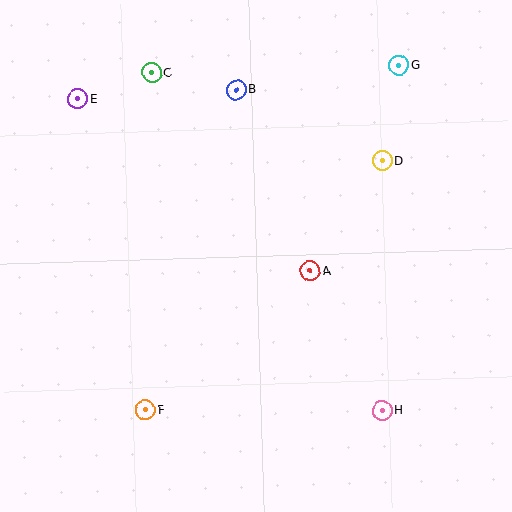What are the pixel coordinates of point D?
Point D is at (382, 161).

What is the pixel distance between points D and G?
The distance between D and G is 97 pixels.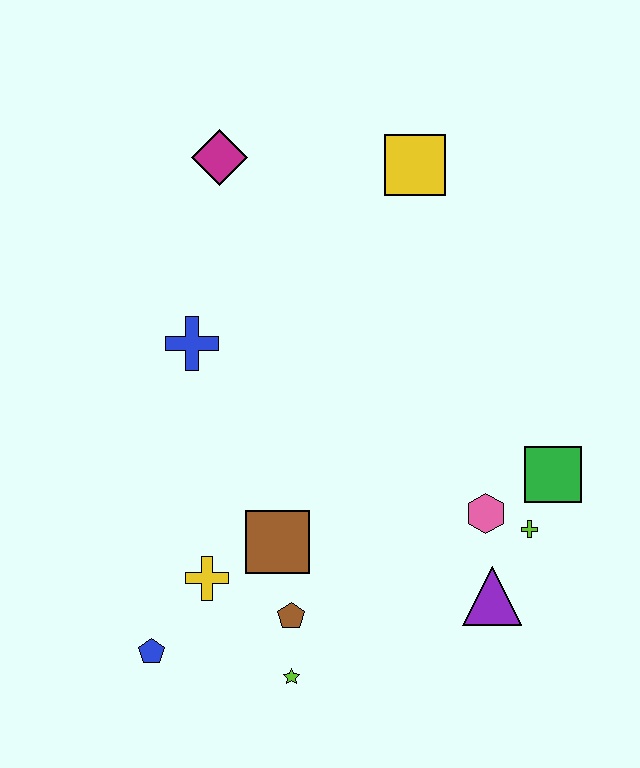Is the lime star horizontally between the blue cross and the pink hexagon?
Yes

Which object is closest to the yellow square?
The magenta diamond is closest to the yellow square.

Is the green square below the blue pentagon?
No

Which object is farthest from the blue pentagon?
The yellow square is farthest from the blue pentagon.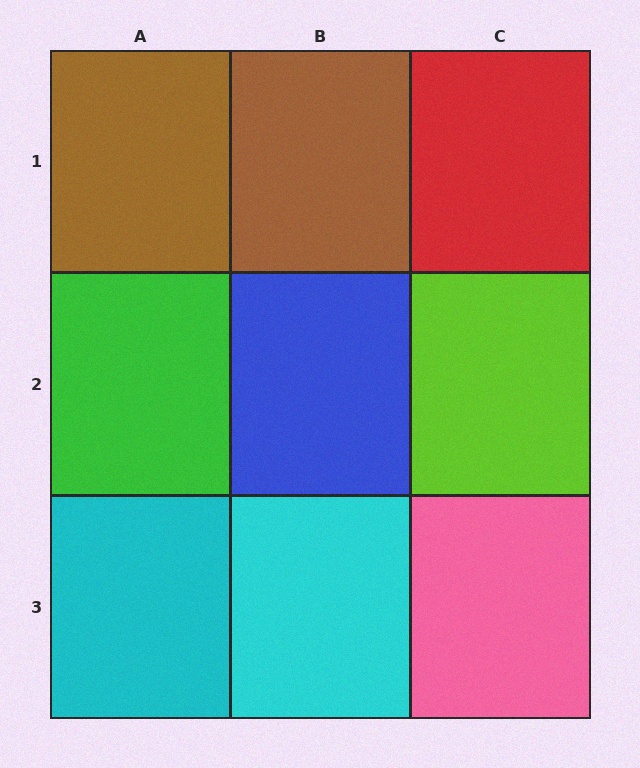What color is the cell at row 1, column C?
Red.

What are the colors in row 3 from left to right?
Cyan, cyan, pink.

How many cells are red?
1 cell is red.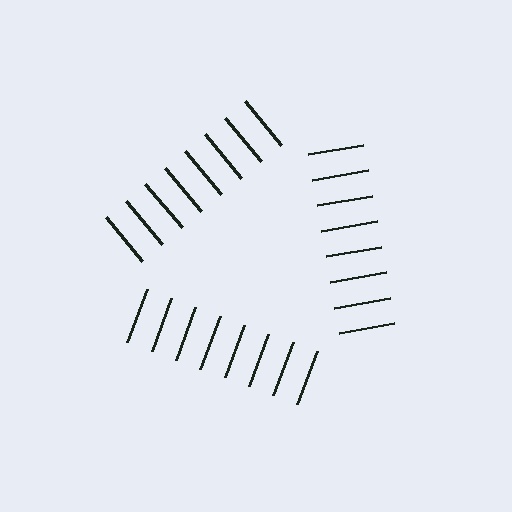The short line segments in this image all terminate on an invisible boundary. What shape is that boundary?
An illusory triangle — the line segments terminate on its edges but no continuous stroke is drawn.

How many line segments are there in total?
24 — 8 along each of the 3 edges.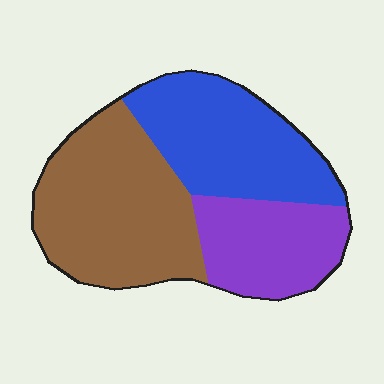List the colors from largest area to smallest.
From largest to smallest: brown, blue, purple.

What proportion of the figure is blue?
Blue covers around 35% of the figure.